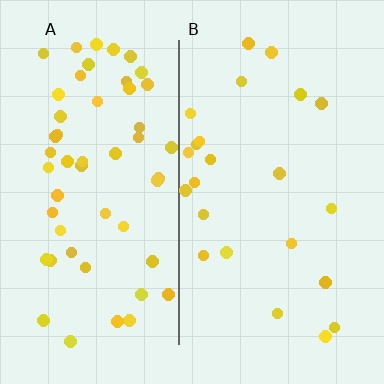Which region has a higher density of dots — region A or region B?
A (the left).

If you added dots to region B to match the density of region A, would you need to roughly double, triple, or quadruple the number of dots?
Approximately double.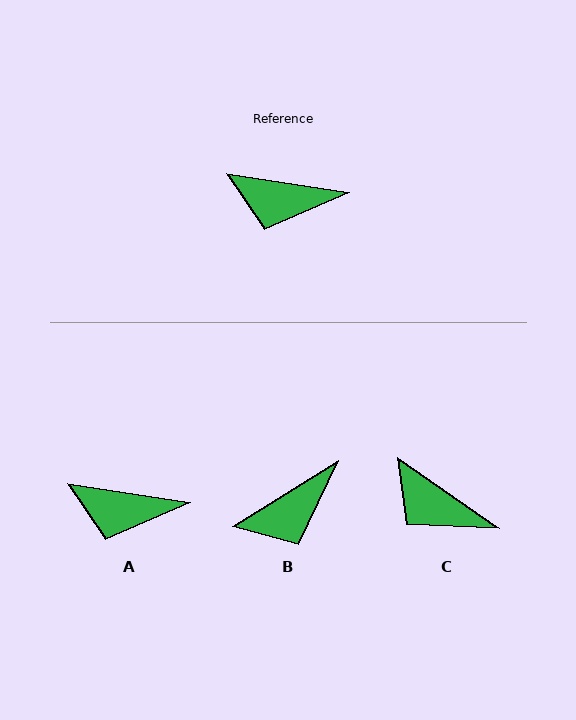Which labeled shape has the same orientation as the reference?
A.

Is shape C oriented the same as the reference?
No, it is off by about 26 degrees.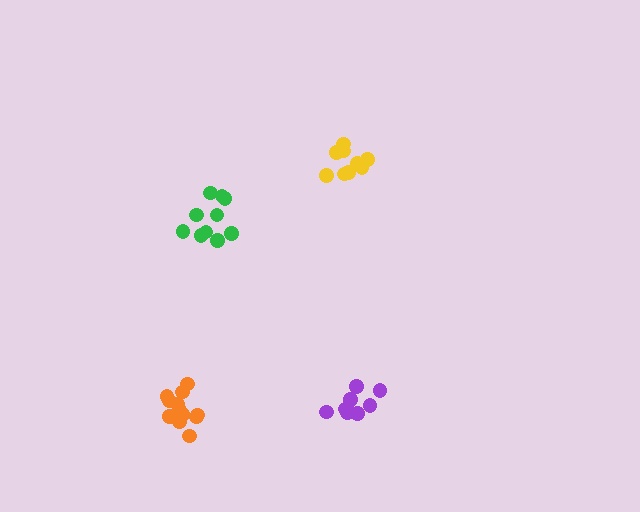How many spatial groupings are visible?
There are 4 spatial groupings.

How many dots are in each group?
Group 1: 10 dots, Group 2: 9 dots, Group 3: 9 dots, Group 4: 13 dots (41 total).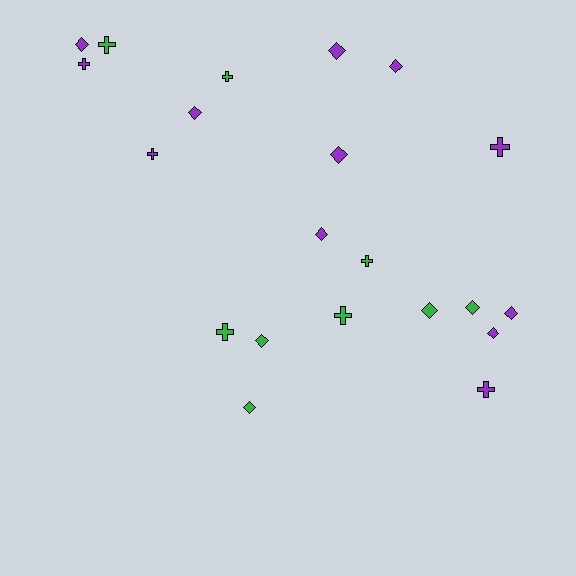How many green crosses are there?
There are 5 green crosses.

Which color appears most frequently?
Purple, with 12 objects.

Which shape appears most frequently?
Diamond, with 12 objects.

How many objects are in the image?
There are 21 objects.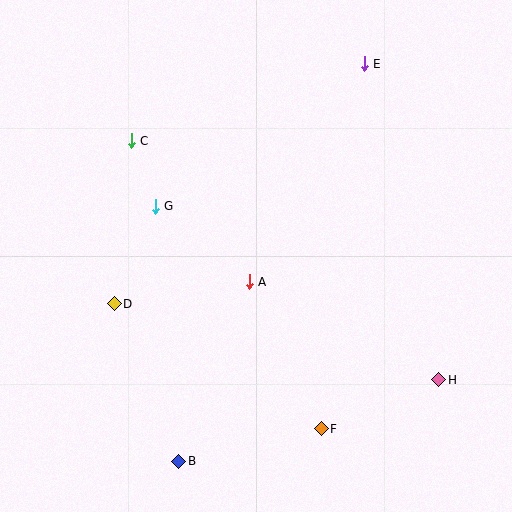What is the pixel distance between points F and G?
The distance between F and G is 278 pixels.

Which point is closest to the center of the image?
Point A at (249, 282) is closest to the center.